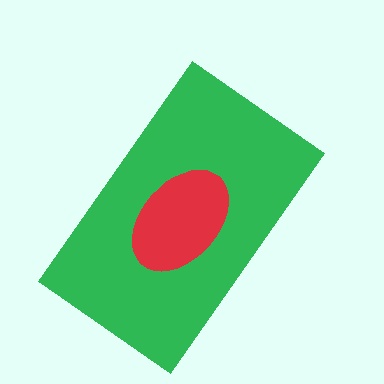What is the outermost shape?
The green rectangle.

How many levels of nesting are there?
2.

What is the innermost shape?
The red ellipse.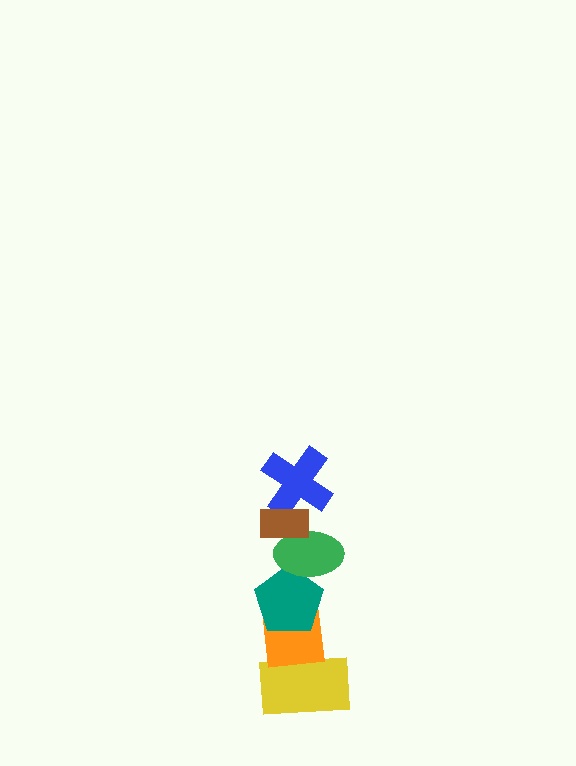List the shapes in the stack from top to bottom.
From top to bottom: the brown rectangle, the blue cross, the green ellipse, the teal pentagon, the orange square, the yellow rectangle.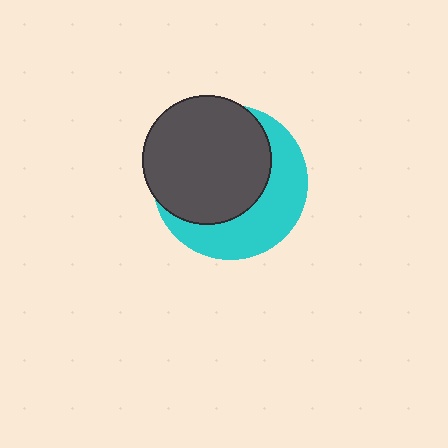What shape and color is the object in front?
The object in front is a dark gray circle.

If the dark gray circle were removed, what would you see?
You would see the complete cyan circle.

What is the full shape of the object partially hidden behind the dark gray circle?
The partially hidden object is a cyan circle.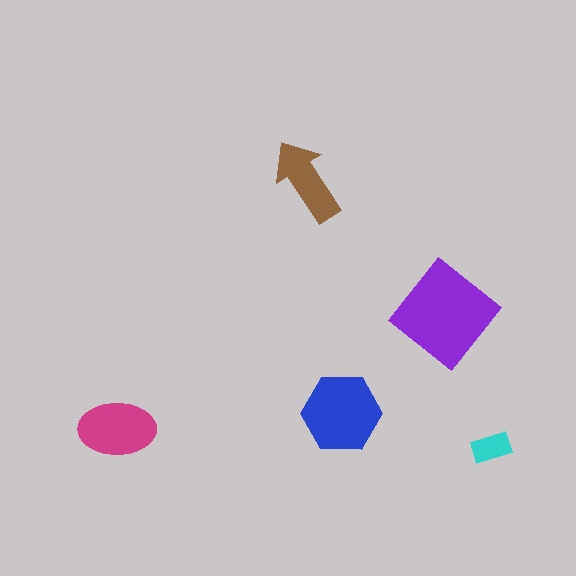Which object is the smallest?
The cyan rectangle.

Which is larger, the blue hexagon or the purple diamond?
The purple diamond.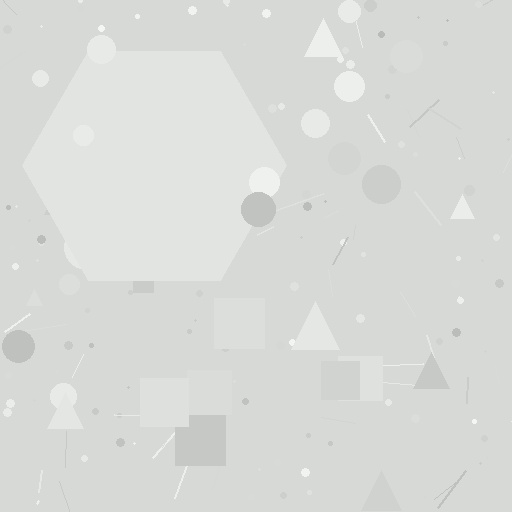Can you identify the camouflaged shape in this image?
The camouflaged shape is a hexagon.